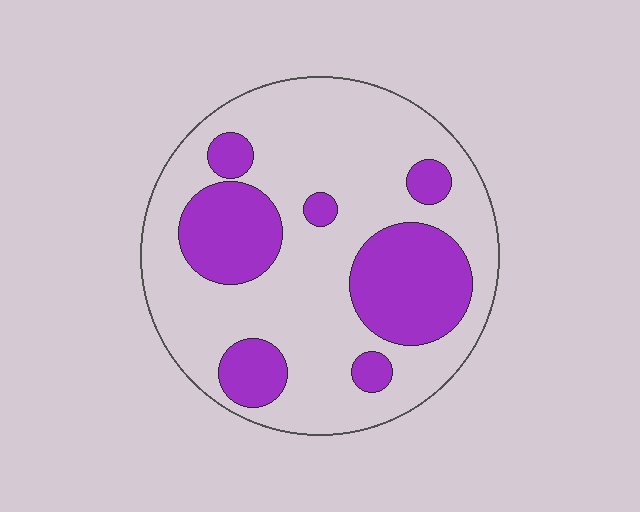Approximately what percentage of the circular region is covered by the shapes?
Approximately 30%.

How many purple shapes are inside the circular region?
7.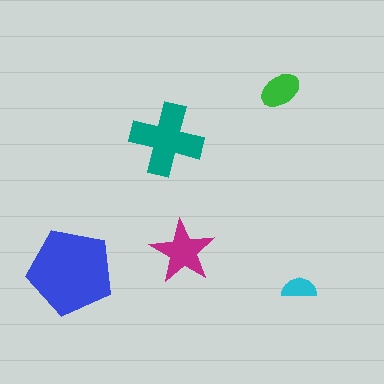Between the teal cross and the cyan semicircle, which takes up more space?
The teal cross.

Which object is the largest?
The blue pentagon.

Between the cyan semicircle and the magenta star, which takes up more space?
The magenta star.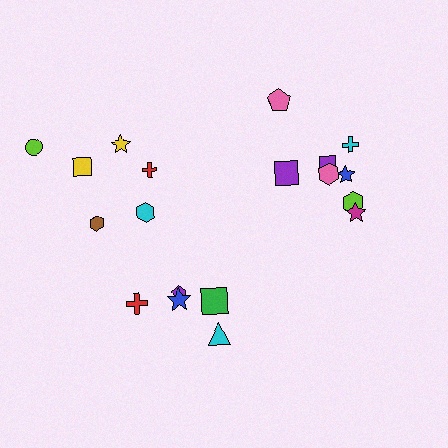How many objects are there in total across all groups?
There are 19 objects.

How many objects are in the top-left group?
There are 6 objects.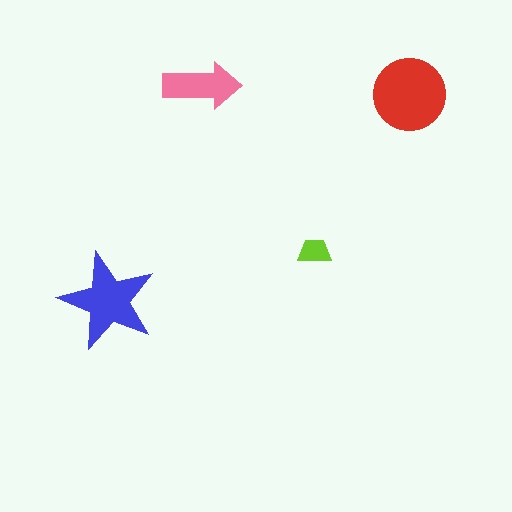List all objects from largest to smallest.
The red circle, the blue star, the pink arrow, the lime trapezoid.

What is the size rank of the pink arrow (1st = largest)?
3rd.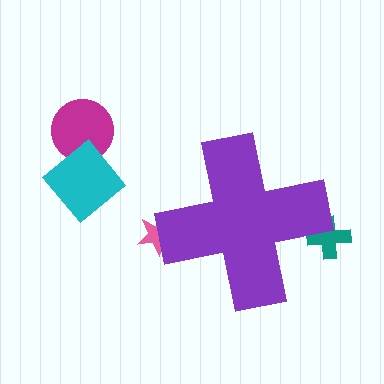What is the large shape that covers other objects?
A purple cross.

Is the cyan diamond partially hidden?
No, the cyan diamond is fully visible.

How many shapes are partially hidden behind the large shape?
2 shapes are partially hidden.